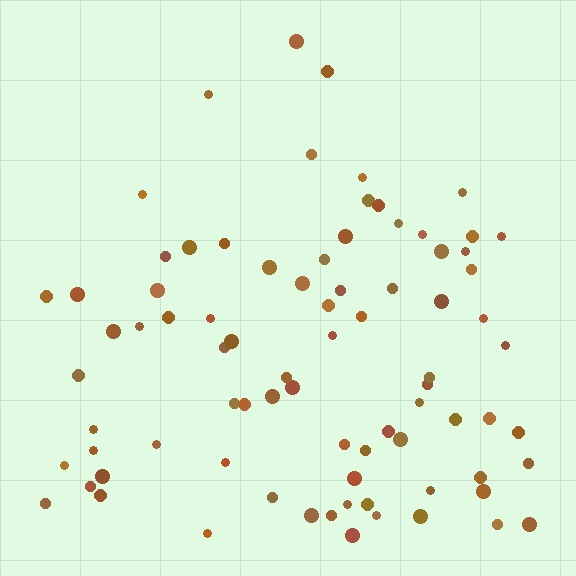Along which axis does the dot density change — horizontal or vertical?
Vertical.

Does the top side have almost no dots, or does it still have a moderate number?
Still a moderate number, just noticeably fewer than the bottom.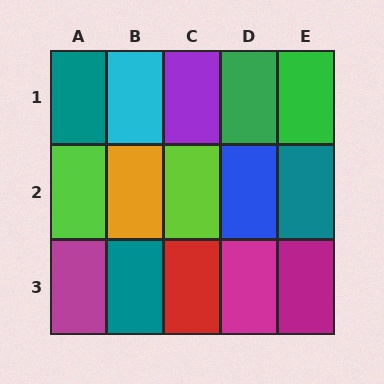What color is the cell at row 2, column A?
Lime.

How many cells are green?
2 cells are green.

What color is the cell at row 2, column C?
Lime.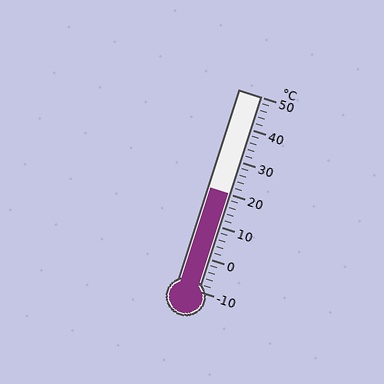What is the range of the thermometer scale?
The thermometer scale ranges from -10°C to 50°C.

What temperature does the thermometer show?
The thermometer shows approximately 20°C.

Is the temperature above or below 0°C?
The temperature is above 0°C.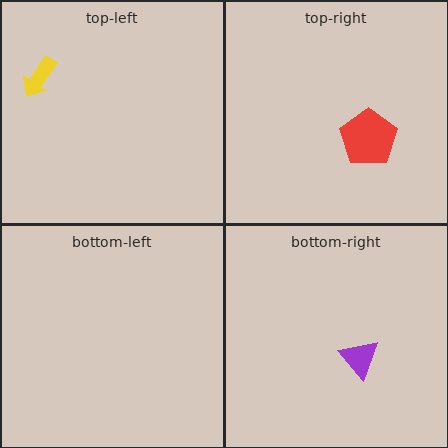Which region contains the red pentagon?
The top-right region.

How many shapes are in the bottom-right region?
1.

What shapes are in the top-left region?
The yellow arrow.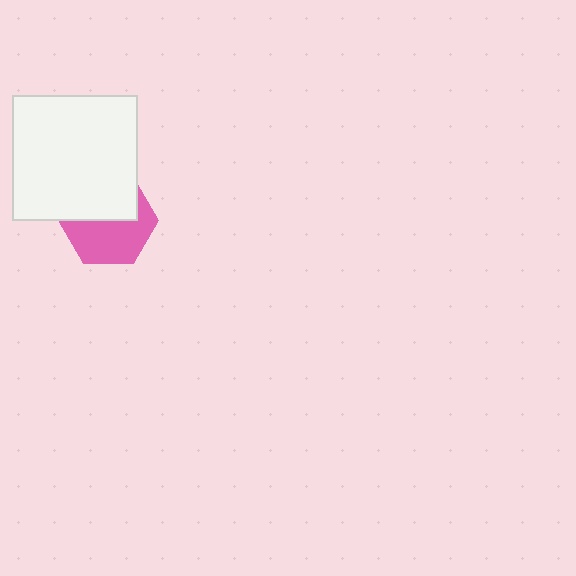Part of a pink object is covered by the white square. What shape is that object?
It is a hexagon.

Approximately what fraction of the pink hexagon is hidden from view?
Roughly 45% of the pink hexagon is hidden behind the white square.